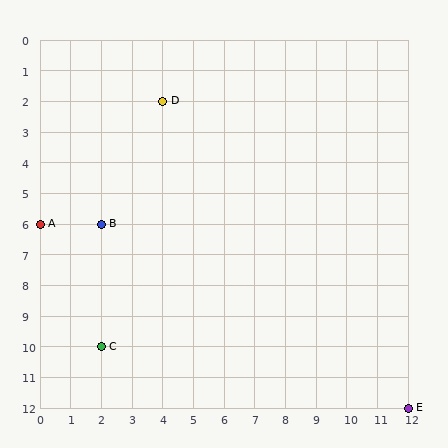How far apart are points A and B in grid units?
Points A and B are 2 columns apart.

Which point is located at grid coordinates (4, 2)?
Point D is at (4, 2).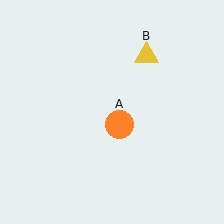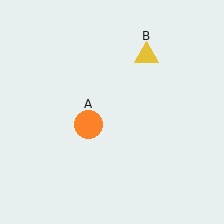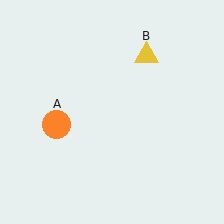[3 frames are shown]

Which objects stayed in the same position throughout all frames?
Yellow triangle (object B) remained stationary.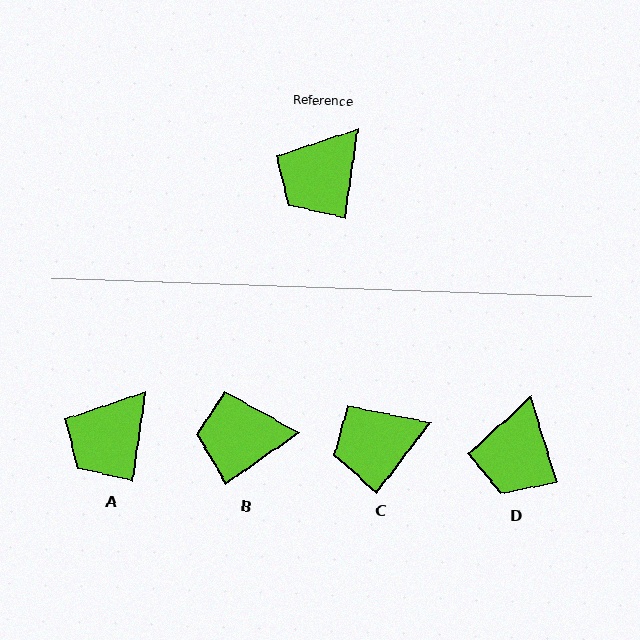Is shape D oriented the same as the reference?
No, it is off by about 25 degrees.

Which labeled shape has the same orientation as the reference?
A.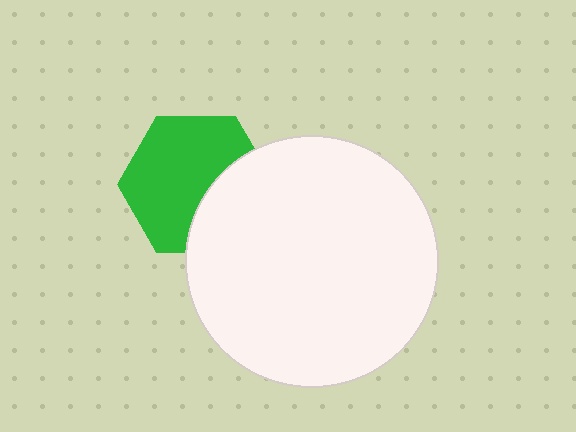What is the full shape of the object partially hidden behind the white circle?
The partially hidden object is a green hexagon.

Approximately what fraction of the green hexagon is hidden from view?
Roughly 34% of the green hexagon is hidden behind the white circle.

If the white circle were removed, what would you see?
You would see the complete green hexagon.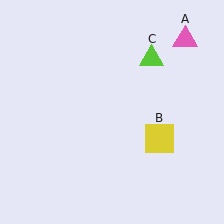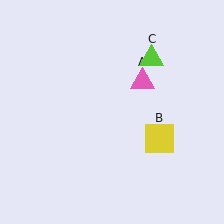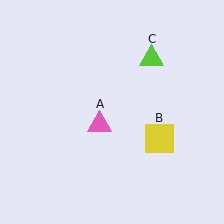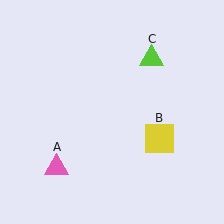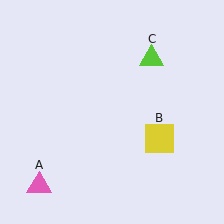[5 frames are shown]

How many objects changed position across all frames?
1 object changed position: pink triangle (object A).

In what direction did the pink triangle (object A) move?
The pink triangle (object A) moved down and to the left.